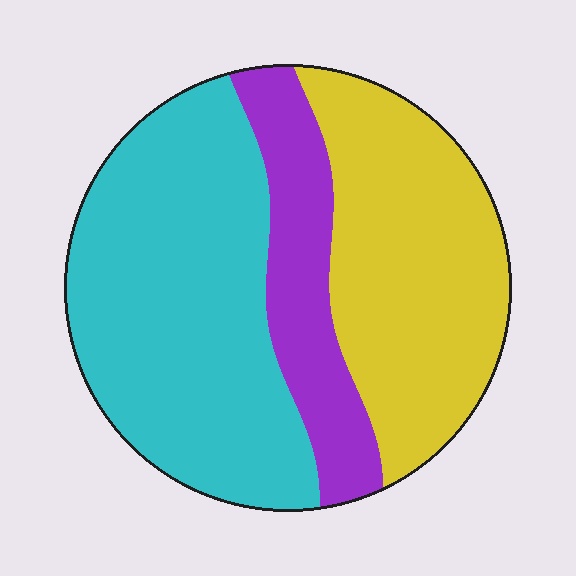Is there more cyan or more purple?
Cyan.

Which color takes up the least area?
Purple, at roughly 20%.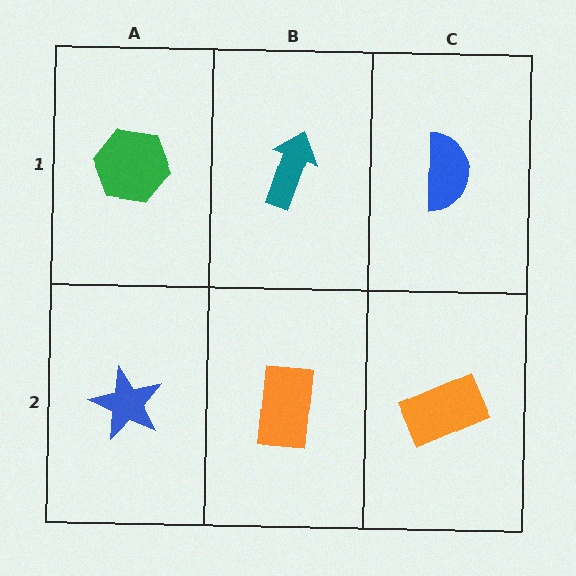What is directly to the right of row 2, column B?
An orange rectangle.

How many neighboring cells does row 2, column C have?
2.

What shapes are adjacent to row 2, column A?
A green hexagon (row 1, column A), an orange rectangle (row 2, column B).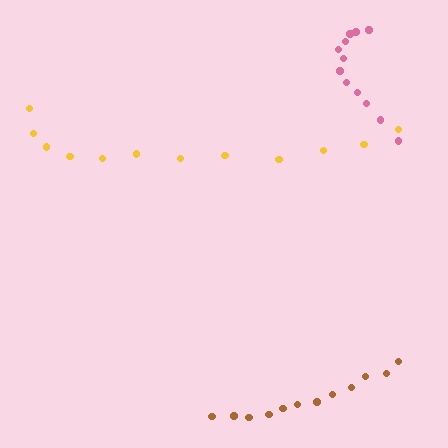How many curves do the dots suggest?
There are 3 distinct paths.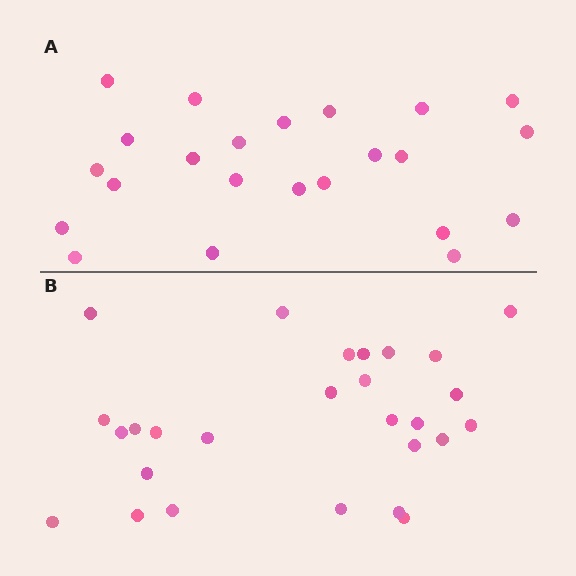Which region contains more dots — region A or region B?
Region B (the bottom region) has more dots.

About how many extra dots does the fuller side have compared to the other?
Region B has about 4 more dots than region A.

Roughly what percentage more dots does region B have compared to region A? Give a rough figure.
About 15% more.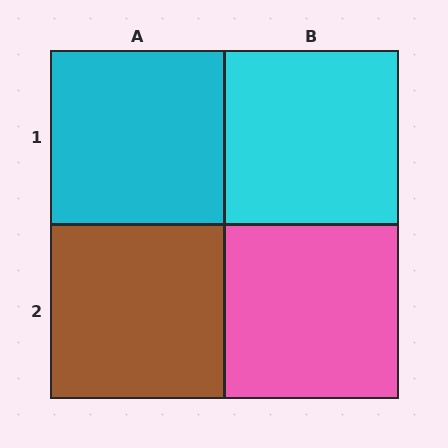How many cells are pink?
1 cell is pink.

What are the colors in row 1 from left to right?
Cyan, cyan.